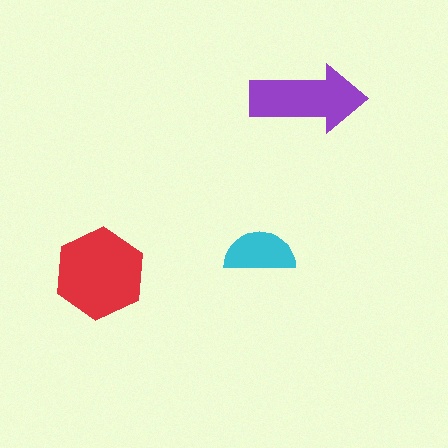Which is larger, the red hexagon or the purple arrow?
The red hexagon.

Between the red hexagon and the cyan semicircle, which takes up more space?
The red hexagon.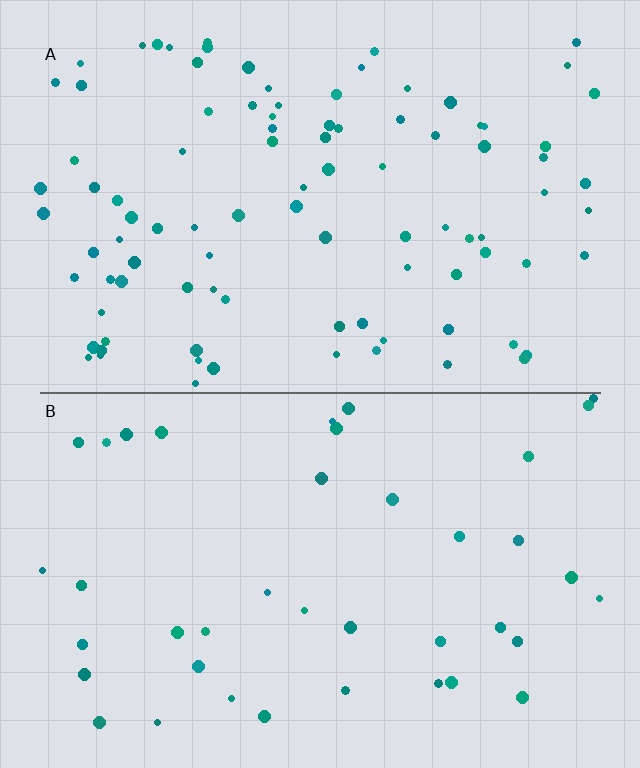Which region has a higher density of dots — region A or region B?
A (the top).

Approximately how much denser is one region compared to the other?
Approximately 2.4× — region A over region B.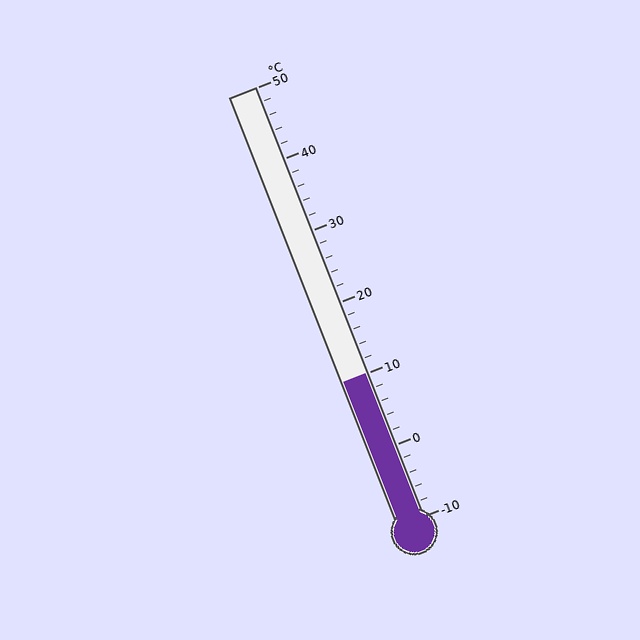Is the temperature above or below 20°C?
The temperature is below 20°C.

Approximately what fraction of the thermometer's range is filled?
The thermometer is filled to approximately 35% of its range.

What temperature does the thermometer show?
The thermometer shows approximately 10°C.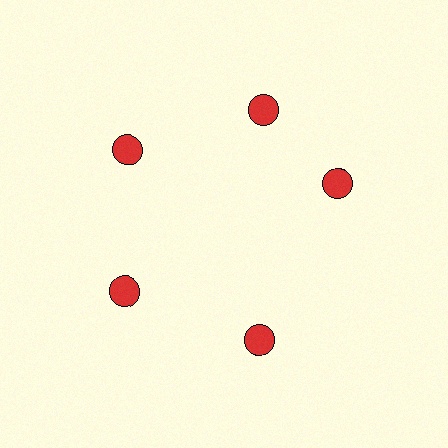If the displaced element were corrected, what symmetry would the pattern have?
It would have 5-fold rotational symmetry — the pattern would map onto itself every 72 degrees.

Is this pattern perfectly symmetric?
No. The 5 red circles are arranged in a ring, but one element near the 3 o'clock position is rotated out of alignment along the ring, breaking the 5-fold rotational symmetry.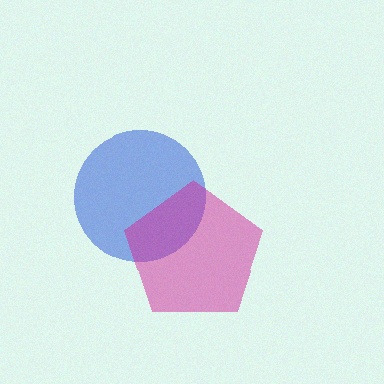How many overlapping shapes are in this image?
There are 2 overlapping shapes in the image.